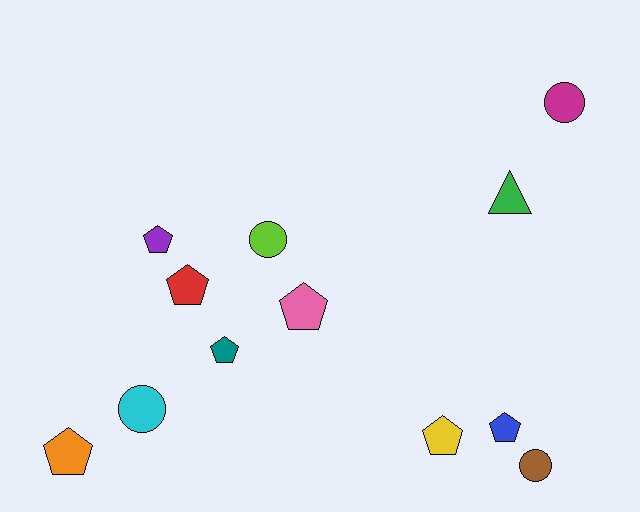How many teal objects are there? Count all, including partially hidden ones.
There is 1 teal object.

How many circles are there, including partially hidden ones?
There are 4 circles.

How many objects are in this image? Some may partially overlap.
There are 12 objects.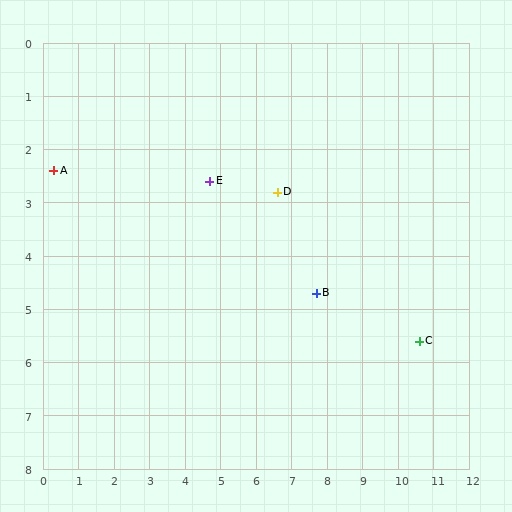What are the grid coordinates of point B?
Point B is at approximately (7.7, 4.7).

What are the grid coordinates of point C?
Point C is at approximately (10.6, 5.6).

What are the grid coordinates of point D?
Point D is at approximately (6.6, 2.8).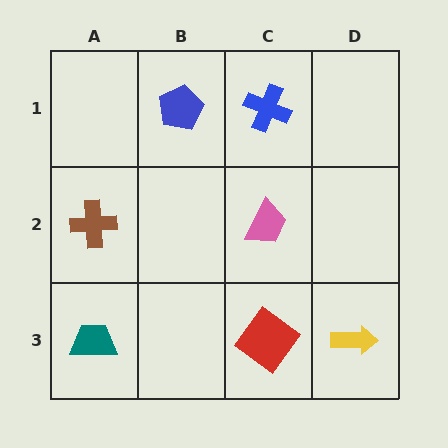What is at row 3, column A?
A teal trapezoid.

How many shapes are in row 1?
2 shapes.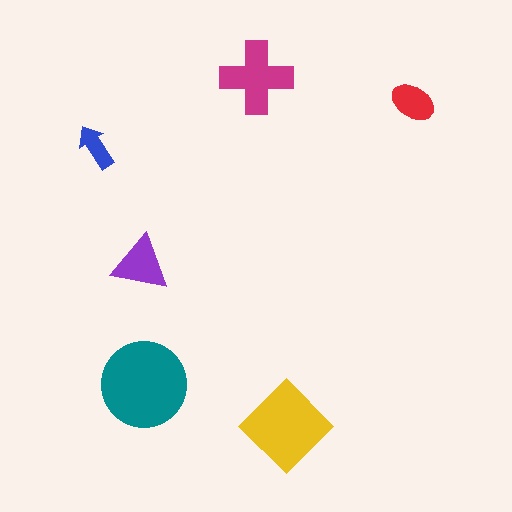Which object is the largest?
The teal circle.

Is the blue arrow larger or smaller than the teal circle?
Smaller.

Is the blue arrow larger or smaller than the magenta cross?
Smaller.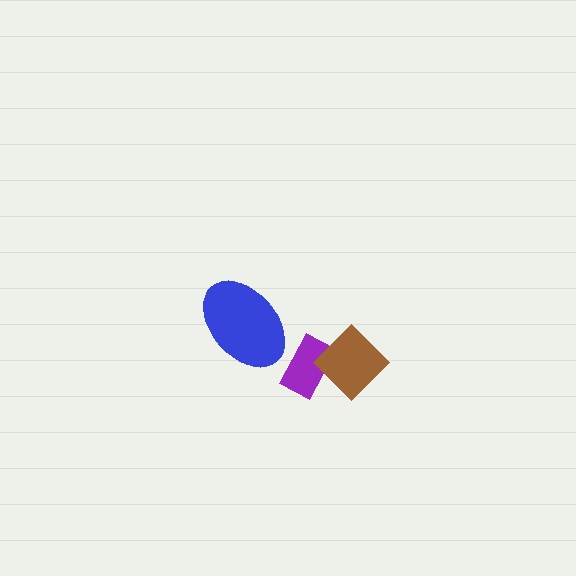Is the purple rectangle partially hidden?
Yes, it is partially covered by another shape.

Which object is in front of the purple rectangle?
The brown diamond is in front of the purple rectangle.